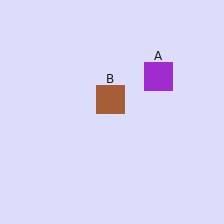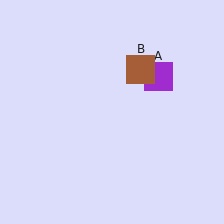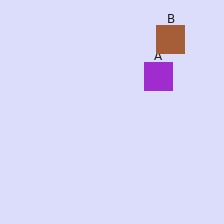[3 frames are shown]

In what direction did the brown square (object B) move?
The brown square (object B) moved up and to the right.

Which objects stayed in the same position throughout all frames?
Purple square (object A) remained stationary.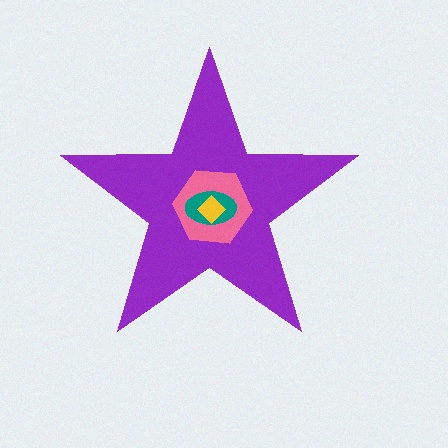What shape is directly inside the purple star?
The pink hexagon.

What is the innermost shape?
The yellow diamond.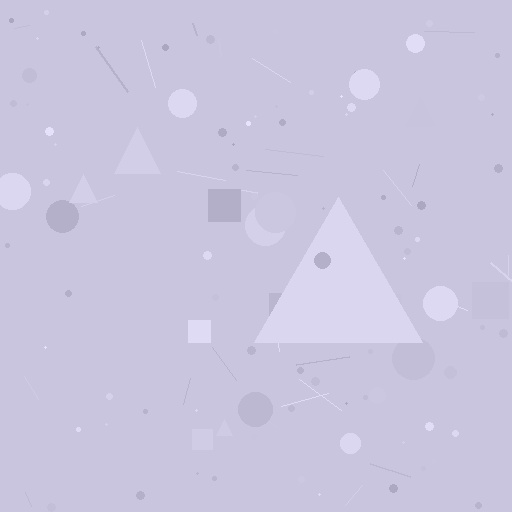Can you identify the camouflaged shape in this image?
The camouflaged shape is a triangle.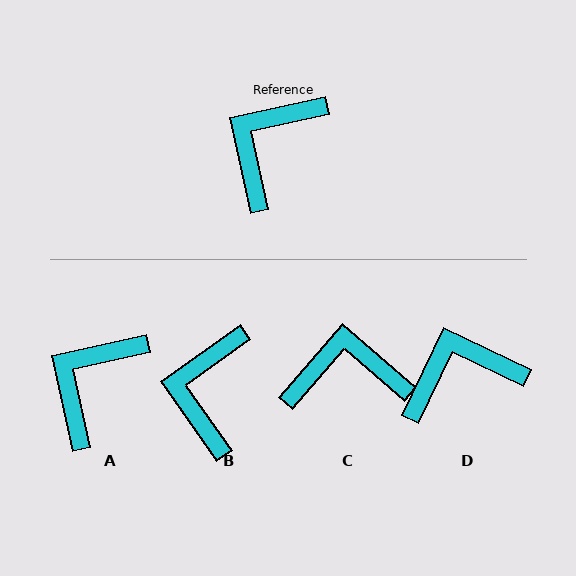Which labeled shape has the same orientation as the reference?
A.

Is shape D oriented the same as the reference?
No, it is off by about 38 degrees.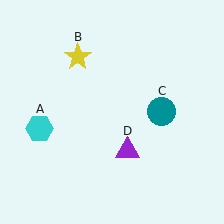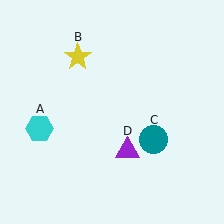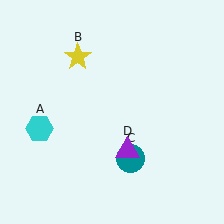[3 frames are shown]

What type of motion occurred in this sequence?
The teal circle (object C) rotated clockwise around the center of the scene.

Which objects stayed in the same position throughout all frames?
Cyan hexagon (object A) and yellow star (object B) and purple triangle (object D) remained stationary.